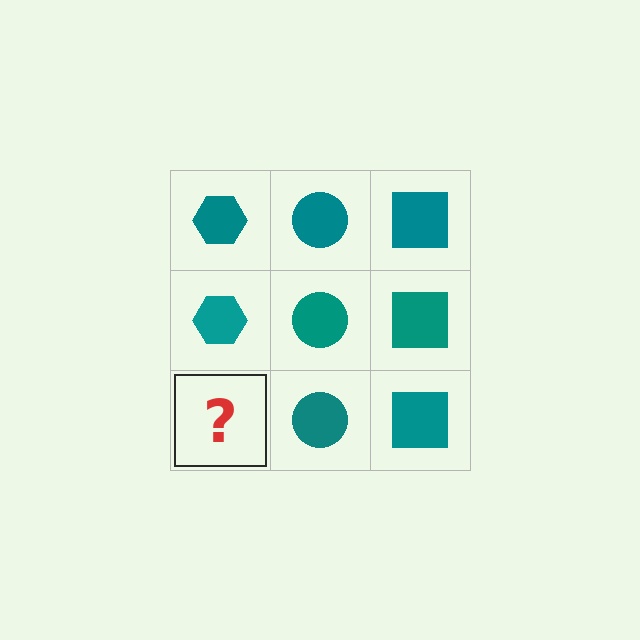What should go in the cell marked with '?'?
The missing cell should contain a teal hexagon.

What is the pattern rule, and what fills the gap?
The rule is that each column has a consistent shape. The gap should be filled with a teal hexagon.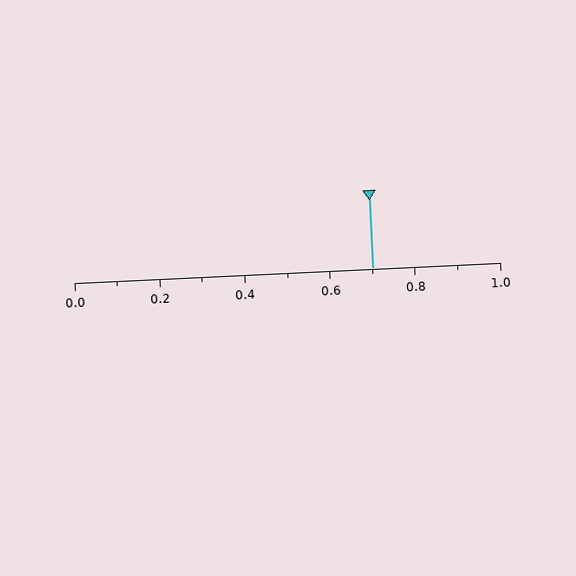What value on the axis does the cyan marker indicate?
The marker indicates approximately 0.7.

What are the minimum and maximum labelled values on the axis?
The axis runs from 0.0 to 1.0.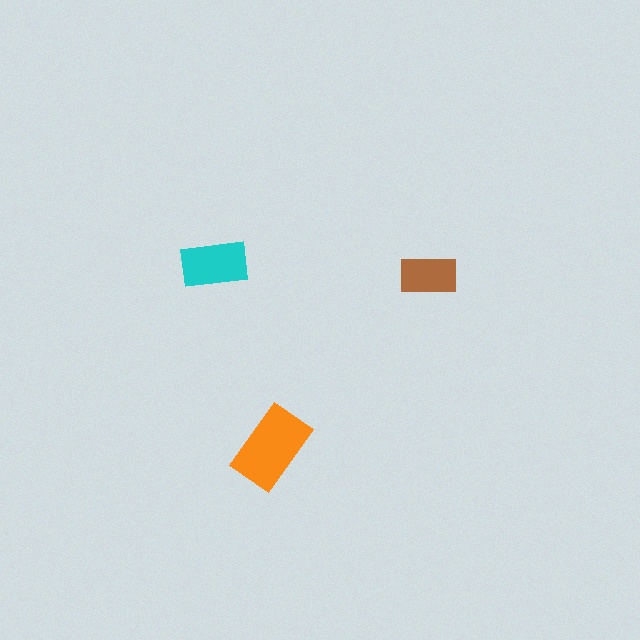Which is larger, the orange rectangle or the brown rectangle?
The orange one.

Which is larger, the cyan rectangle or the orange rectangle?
The orange one.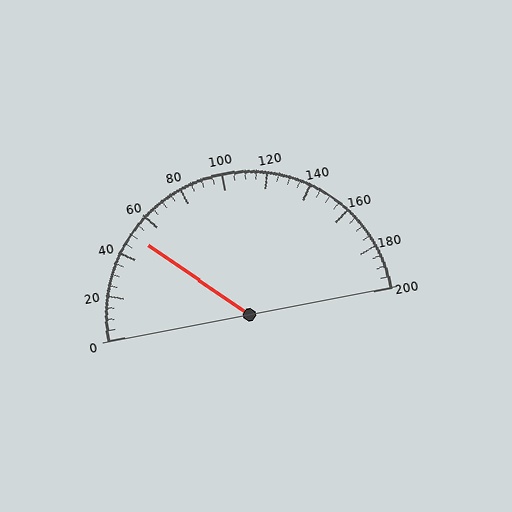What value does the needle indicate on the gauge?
The needle indicates approximately 50.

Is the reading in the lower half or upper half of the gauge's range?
The reading is in the lower half of the range (0 to 200).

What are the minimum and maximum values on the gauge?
The gauge ranges from 0 to 200.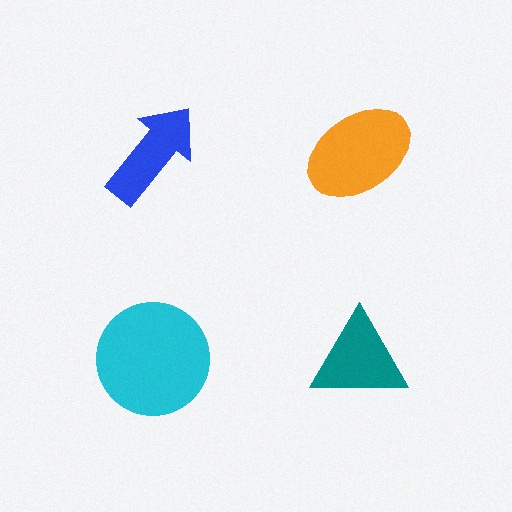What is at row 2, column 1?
A cyan circle.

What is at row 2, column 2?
A teal triangle.